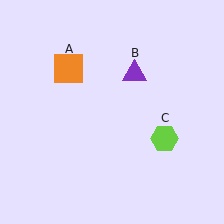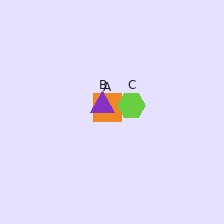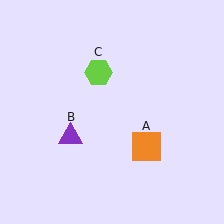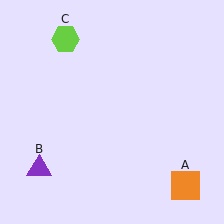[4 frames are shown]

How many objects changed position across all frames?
3 objects changed position: orange square (object A), purple triangle (object B), lime hexagon (object C).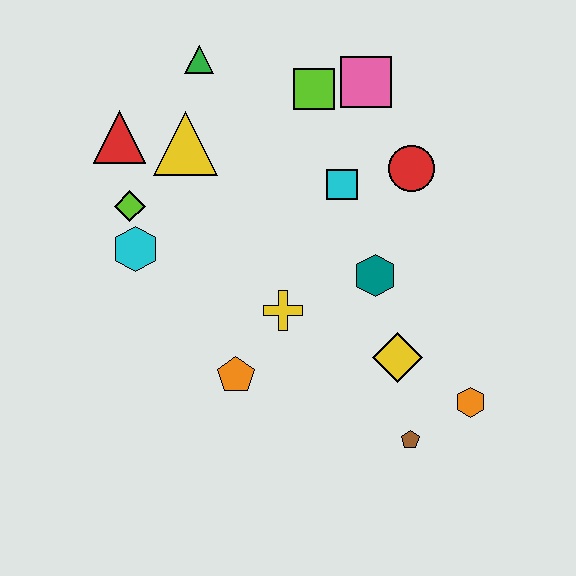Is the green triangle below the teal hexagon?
No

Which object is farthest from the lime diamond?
The orange hexagon is farthest from the lime diamond.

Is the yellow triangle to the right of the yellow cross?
No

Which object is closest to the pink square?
The lime square is closest to the pink square.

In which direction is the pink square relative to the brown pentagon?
The pink square is above the brown pentagon.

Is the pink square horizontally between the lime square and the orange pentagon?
No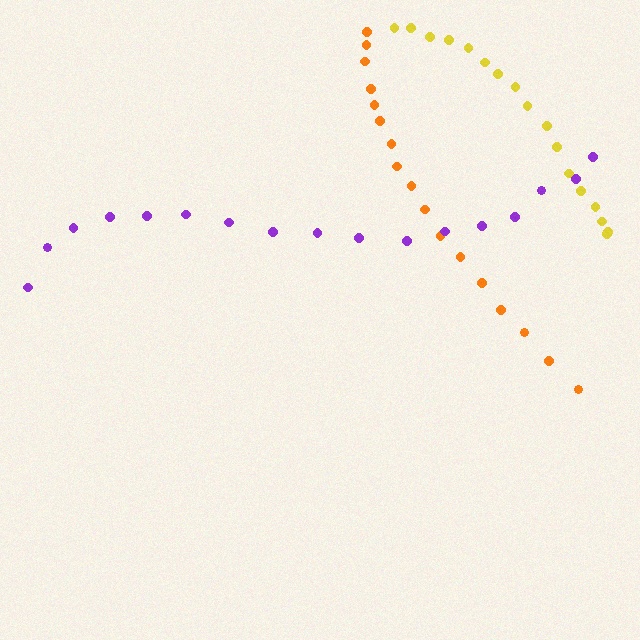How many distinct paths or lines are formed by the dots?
There are 3 distinct paths.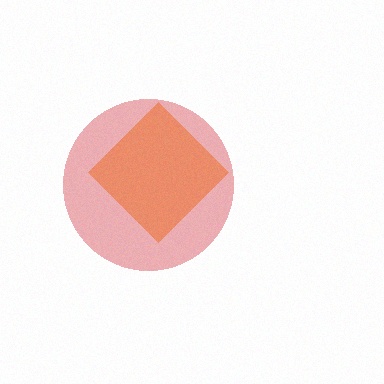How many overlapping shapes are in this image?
There are 2 overlapping shapes in the image.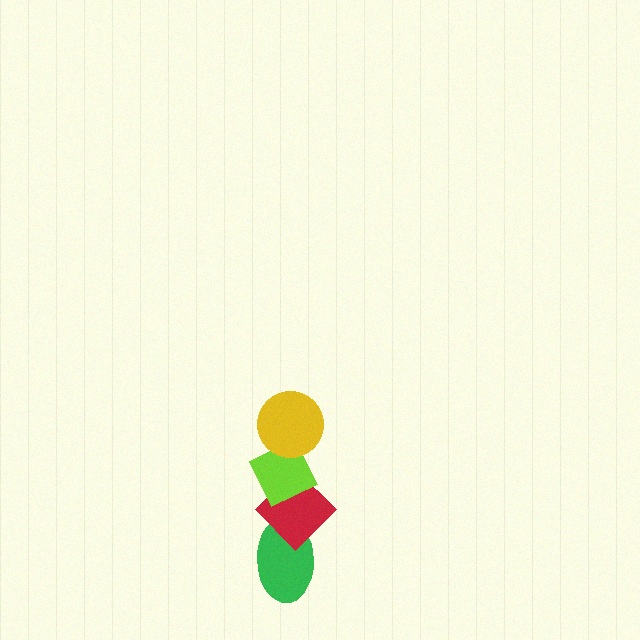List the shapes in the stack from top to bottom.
From top to bottom: the yellow circle, the lime diamond, the red diamond, the green ellipse.